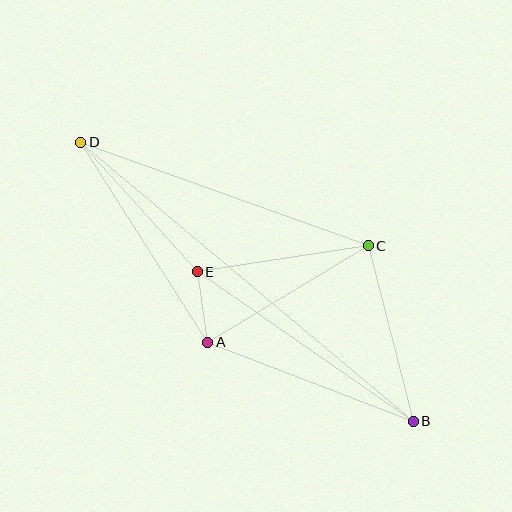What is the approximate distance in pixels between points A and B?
The distance between A and B is approximately 220 pixels.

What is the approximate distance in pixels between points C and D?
The distance between C and D is approximately 306 pixels.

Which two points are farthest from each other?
Points B and D are farthest from each other.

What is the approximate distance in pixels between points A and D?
The distance between A and D is approximately 237 pixels.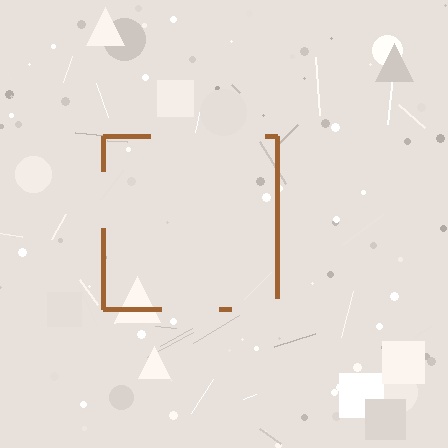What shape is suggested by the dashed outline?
The dashed outline suggests a square.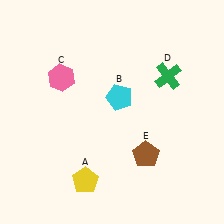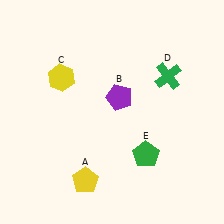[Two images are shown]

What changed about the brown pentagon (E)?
In Image 1, E is brown. In Image 2, it changed to green.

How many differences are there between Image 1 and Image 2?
There are 3 differences between the two images.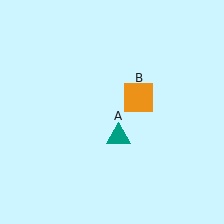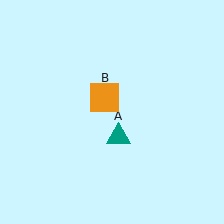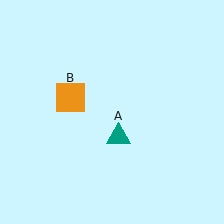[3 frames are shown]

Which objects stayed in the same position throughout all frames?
Teal triangle (object A) remained stationary.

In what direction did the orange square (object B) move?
The orange square (object B) moved left.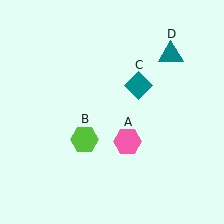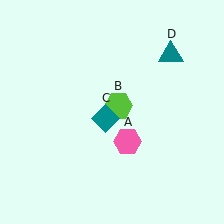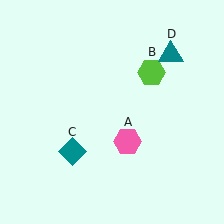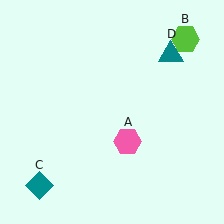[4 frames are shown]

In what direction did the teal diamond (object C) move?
The teal diamond (object C) moved down and to the left.